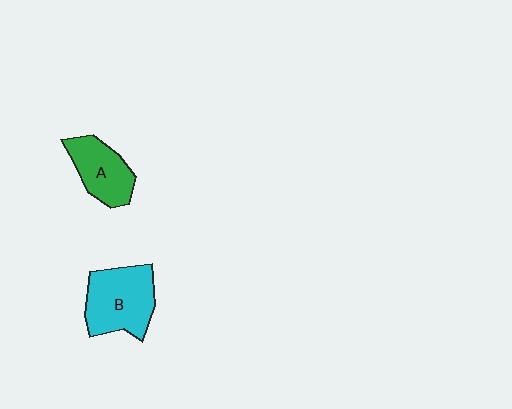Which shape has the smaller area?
Shape A (green).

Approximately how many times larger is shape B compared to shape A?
Approximately 1.4 times.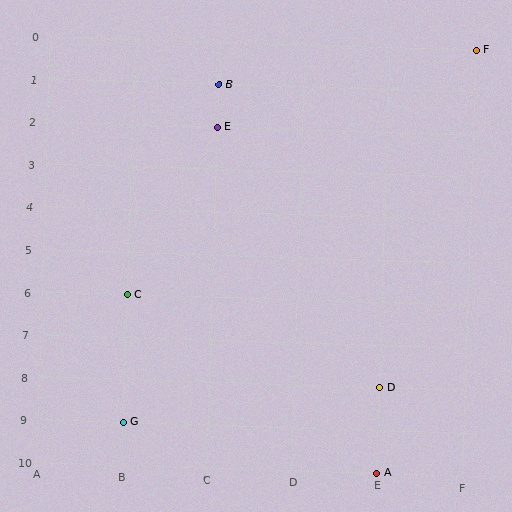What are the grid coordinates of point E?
Point E is at grid coordinates (C, 2).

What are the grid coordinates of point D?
Point D is at grid coordinates (E, 8).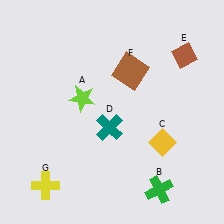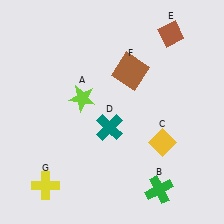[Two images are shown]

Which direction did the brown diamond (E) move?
The brown diamond (E) moved up.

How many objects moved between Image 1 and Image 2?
1 object moved between the two images.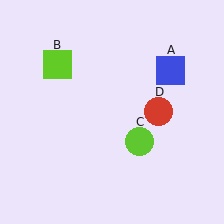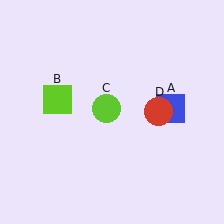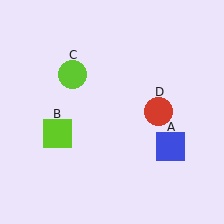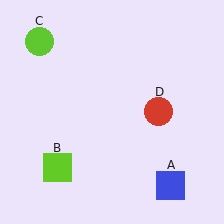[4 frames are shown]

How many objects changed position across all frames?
3 objects changed position: blue square (object A), lime square (object B), lime circle (object C).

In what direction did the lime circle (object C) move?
The lime circle (object C) moved up and to the left.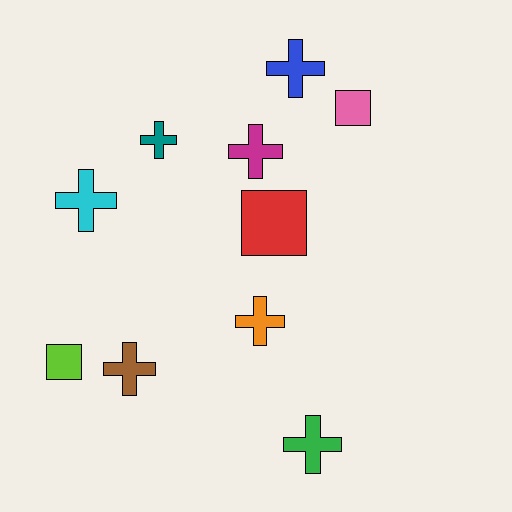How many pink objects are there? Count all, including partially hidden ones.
There is 1 pink object.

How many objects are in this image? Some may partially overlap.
There are 10 objects.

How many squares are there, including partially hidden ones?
There are 3 squares.